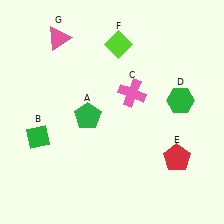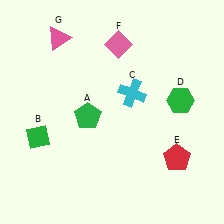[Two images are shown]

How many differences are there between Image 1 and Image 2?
There are 2 differences between the two images.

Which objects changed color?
C changed from pink to cyan. F changed from lime to pink.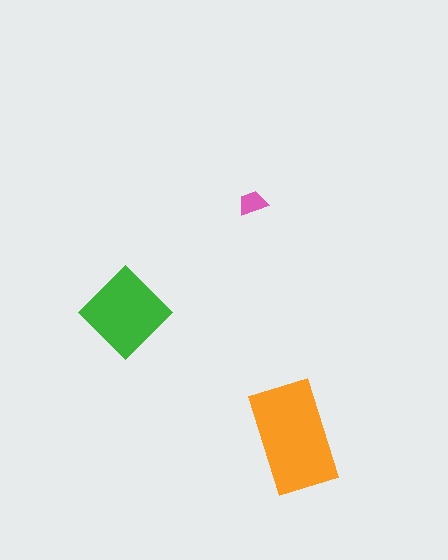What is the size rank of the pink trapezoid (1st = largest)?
3rd.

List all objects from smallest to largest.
The pink trapezoid, the green diamond, the orange rectangle.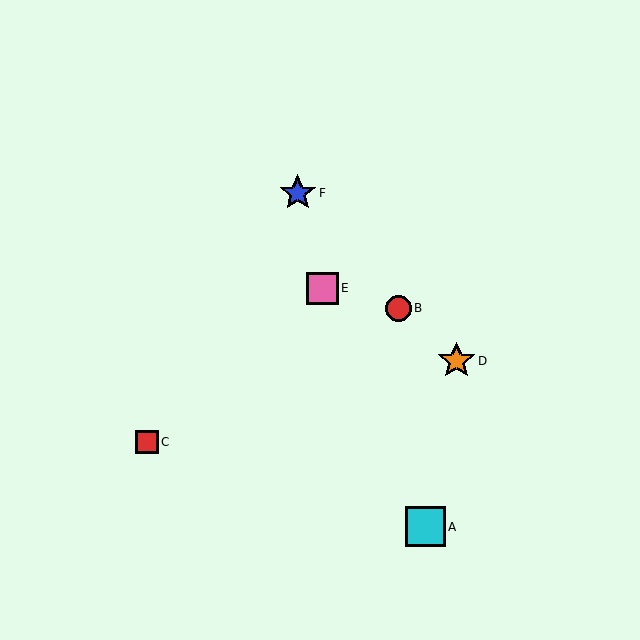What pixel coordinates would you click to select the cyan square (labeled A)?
Click at (425, 527) to select the cyan square A.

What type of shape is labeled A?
Shape A is a cyan square.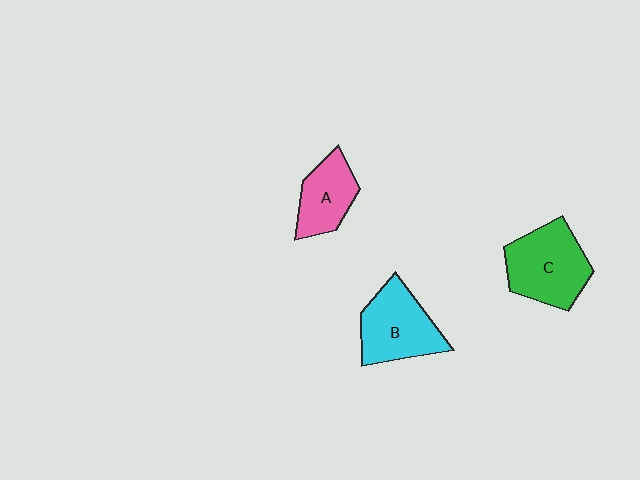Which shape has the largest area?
Shape C (green).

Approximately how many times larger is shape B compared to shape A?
Approximately 1.4 times.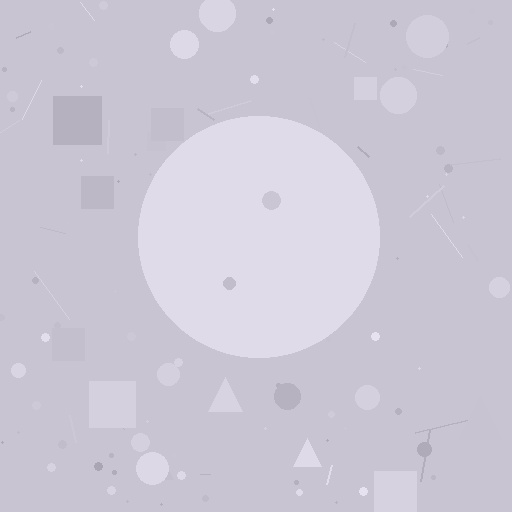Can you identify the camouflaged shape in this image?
The camouflaged shape is a circle.